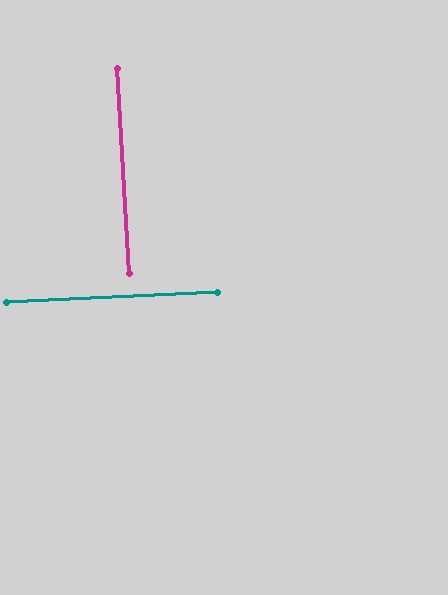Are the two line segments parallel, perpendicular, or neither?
Perpendicular — they meet at approximately 89°.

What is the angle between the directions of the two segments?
Approximately 89 degrees.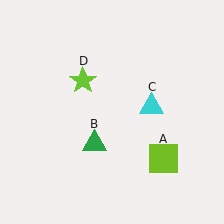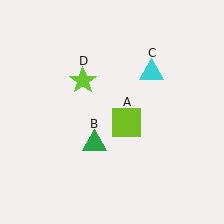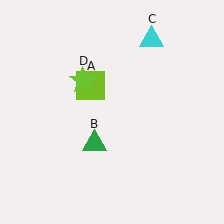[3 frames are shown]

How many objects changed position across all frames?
2 objects changed position: lime square (object A), cyan triangle (object C).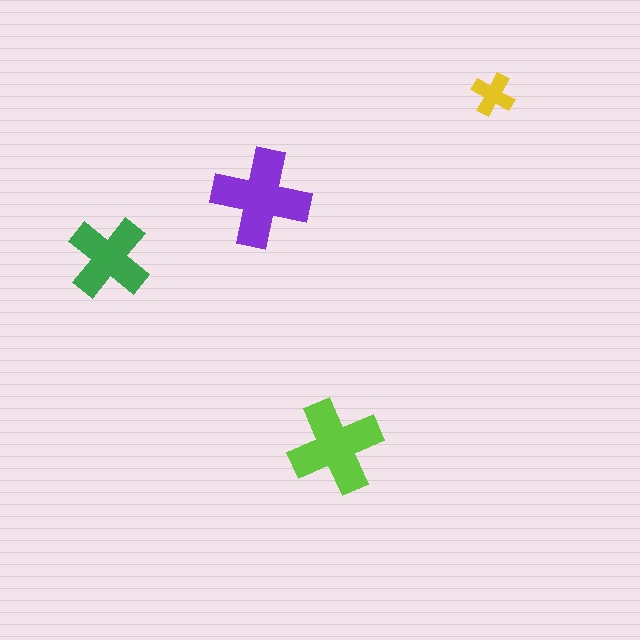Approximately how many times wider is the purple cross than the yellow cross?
About 2.5 times wider.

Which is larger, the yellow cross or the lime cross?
The lime one.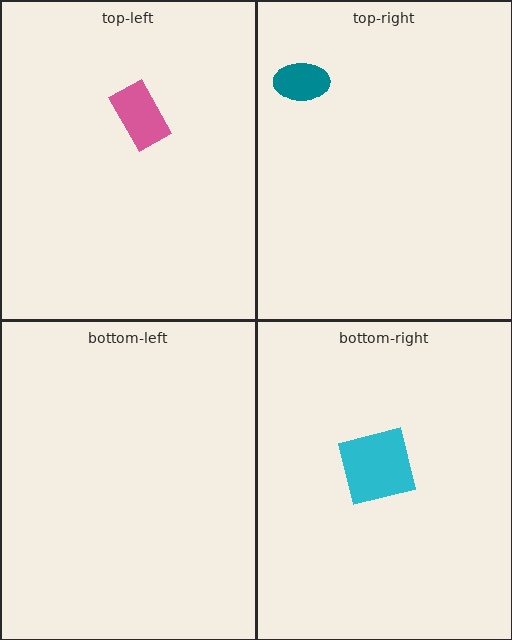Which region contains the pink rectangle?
The top-left region.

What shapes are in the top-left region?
The pink rectangle.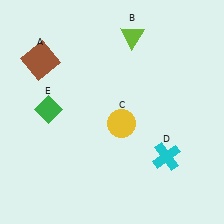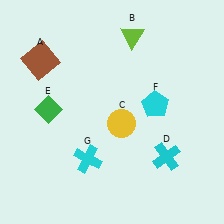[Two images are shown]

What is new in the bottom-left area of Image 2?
A cyan cross (G) was added in the bottom-left area of Image 2.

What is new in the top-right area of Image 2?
A cyan pentagon (F) was added in the top-right area of Image 2.